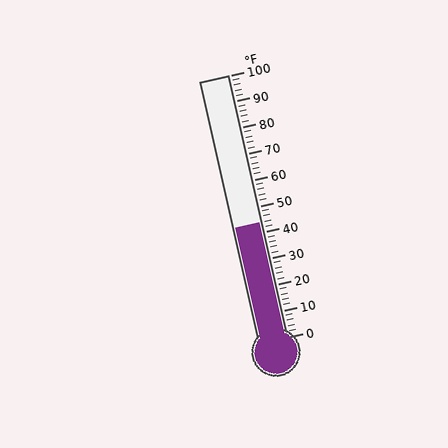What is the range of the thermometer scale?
The thermometer scale ranges from 0°F to 100°F.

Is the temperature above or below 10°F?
The temperature is above 10°F.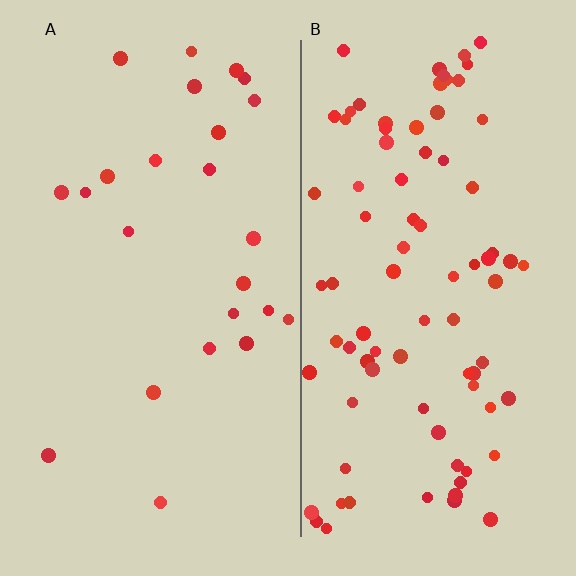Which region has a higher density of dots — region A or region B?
B (the right).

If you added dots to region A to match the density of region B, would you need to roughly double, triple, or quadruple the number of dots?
Approximately triple.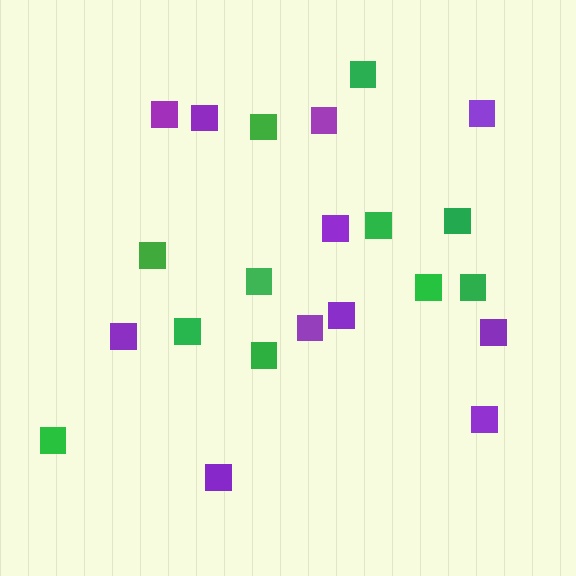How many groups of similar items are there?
There are 2 groups: one group of purple squares (11) and one group of green squares (11).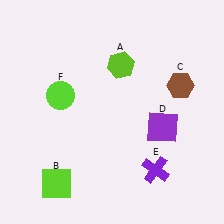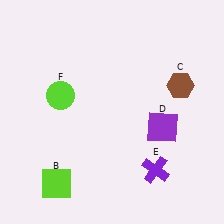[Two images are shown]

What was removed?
The lime hexagon (A) was removed in Image 2.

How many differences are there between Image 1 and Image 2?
There is 1 difference between the two images.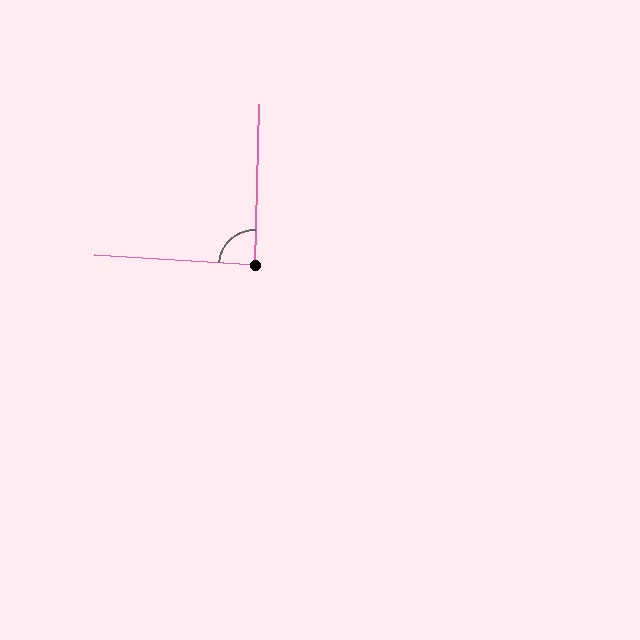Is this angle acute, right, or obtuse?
It is approximately a right angle.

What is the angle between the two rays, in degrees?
Approximately 88 degrees.